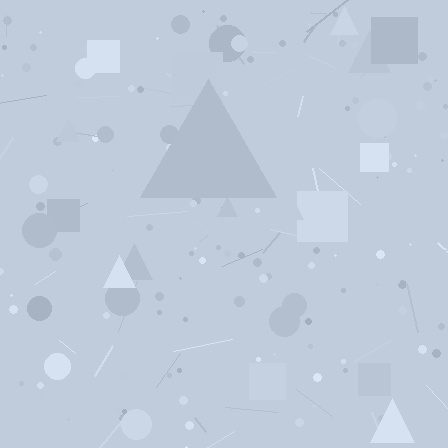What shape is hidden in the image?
A triangle is hidden in the image.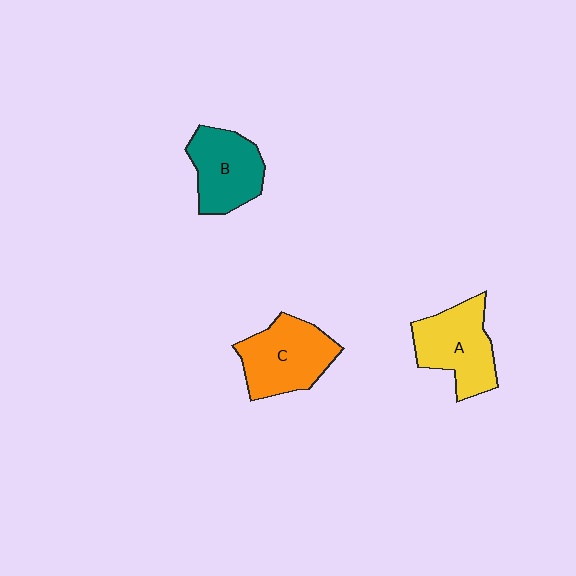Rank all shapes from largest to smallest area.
From largest to smallest: C (orange), A (yellow), B (teal).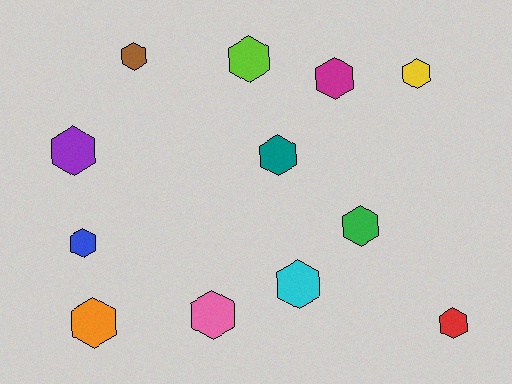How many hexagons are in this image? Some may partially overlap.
There are 12 hexagons.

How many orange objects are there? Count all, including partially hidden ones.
There is 1 orange object.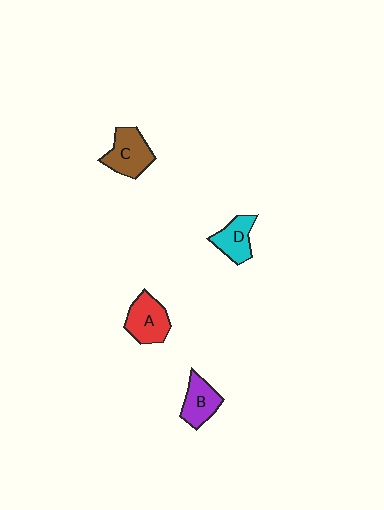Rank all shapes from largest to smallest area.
From largest to smallest: C (brown), A (red), B (purple), D (cyan).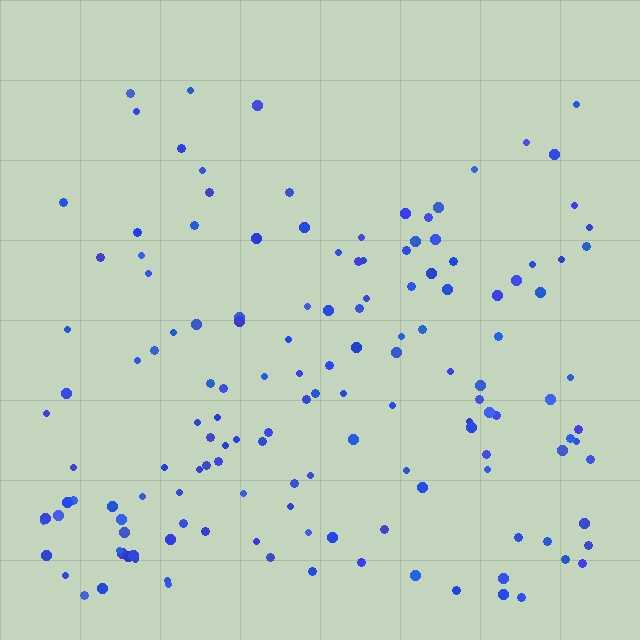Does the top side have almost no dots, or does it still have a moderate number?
Still a moderate number, just noticeably fewer than the bottom.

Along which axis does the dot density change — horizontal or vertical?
Vertical.